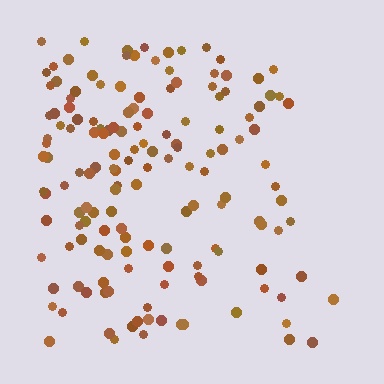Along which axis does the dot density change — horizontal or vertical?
Horizontal.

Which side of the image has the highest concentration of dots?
The left.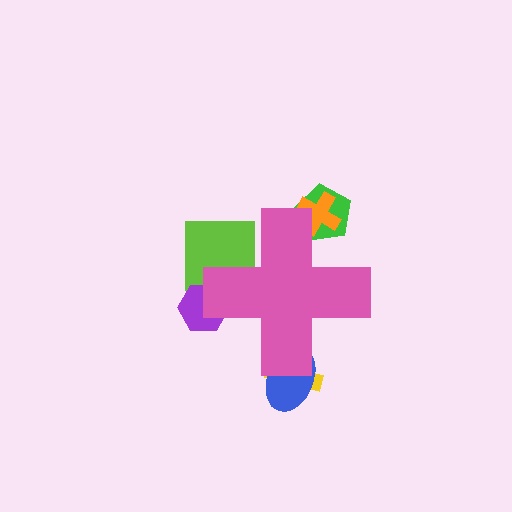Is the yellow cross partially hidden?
Yes, the yellow cross is partially hidden behind the pink cross.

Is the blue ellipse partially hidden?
Yes, the blue ellipse is partially hidden behind the pink cross.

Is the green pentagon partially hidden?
Yes, the green pentagon is partially hidden behind the pink cross.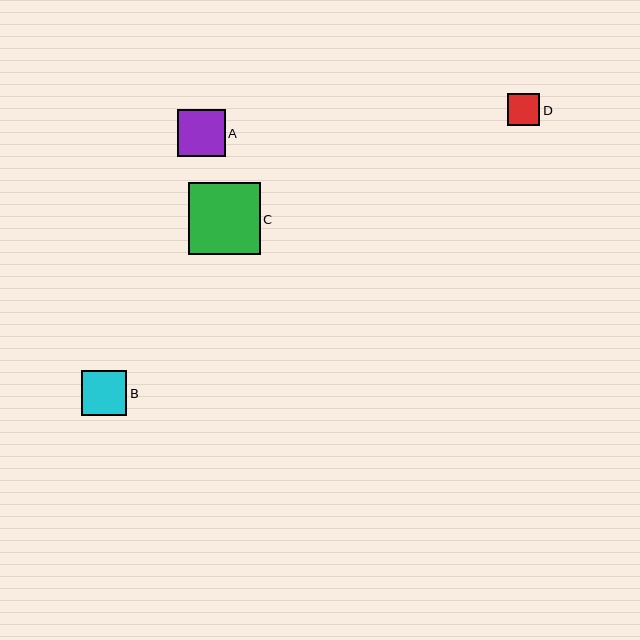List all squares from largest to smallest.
From largest to smallest: C, A, B, D.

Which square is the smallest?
Square D is the smallest with a size of approximately 32 pixels.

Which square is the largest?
Square C is the largest with a size of approximately 72 pixels.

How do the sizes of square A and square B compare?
Square A and square B are approximately the same size.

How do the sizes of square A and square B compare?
Square A and square B are approximately the same size.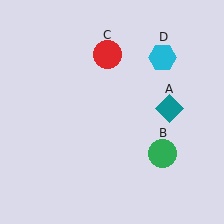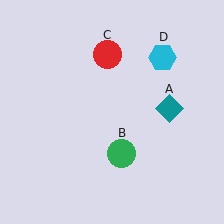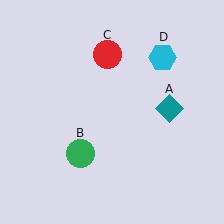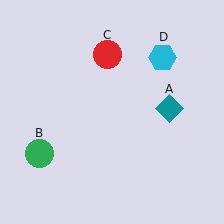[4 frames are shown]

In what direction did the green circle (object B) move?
The green circle (object B) moved left.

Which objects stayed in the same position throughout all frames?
Teal diamond (object A) and red circle (object C) and cyan hexagon (object D) remained stationary.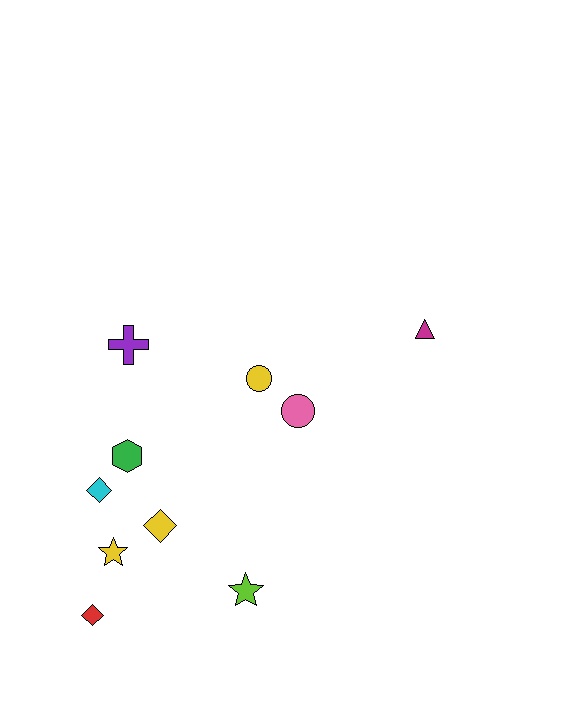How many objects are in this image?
There are 10 objects.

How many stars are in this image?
There are 2 stars.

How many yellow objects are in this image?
There are 3 yellow objects.